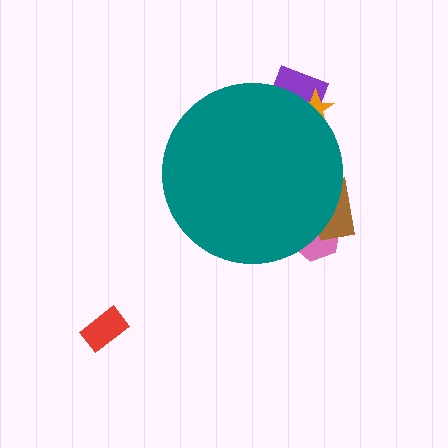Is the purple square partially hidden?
Yes, the purple square is partially hidden behind the teal circle.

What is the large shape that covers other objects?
A teal circle.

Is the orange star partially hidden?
Yes, the orange star is partially hidden behind the teal circle.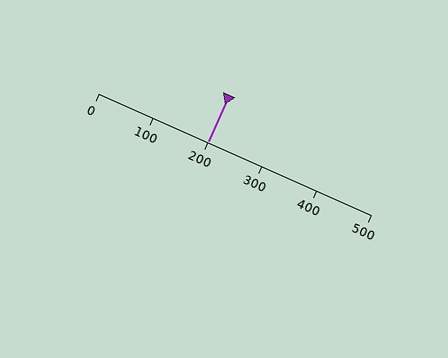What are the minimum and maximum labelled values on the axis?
The axis runs from 0 to 500.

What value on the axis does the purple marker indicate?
The marker indicates approximately 200.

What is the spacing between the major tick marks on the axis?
The major ticks are spaced 100 apart.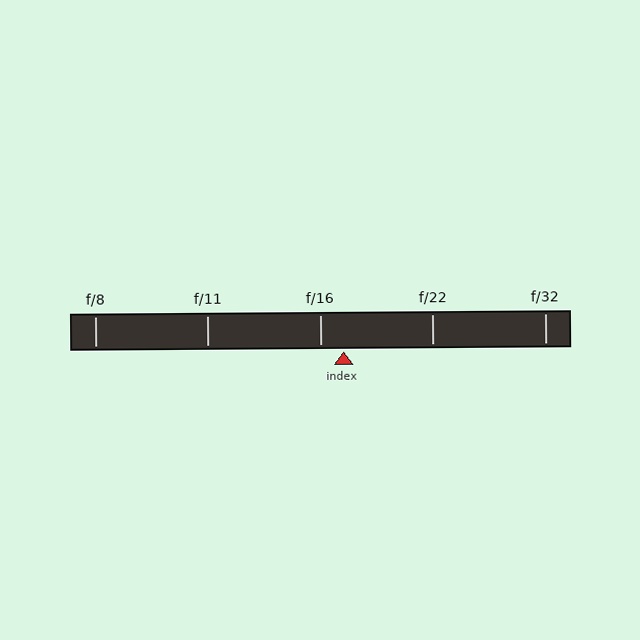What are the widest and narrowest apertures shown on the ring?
The widest aperture shown is f/8 and the narrowest is f/32.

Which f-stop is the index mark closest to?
The index mark is closest to f/16.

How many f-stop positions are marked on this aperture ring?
There are 5 f-stop positions marked.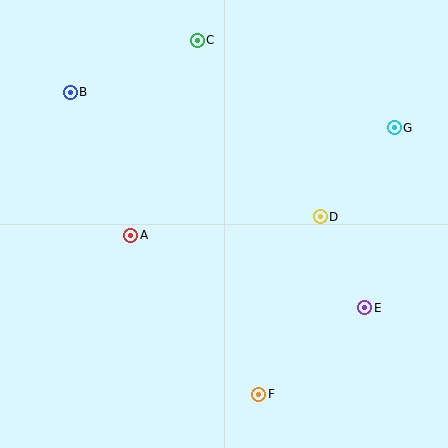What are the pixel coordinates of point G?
Point G is at (394, 128).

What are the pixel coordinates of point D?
Point D is at (320, 217).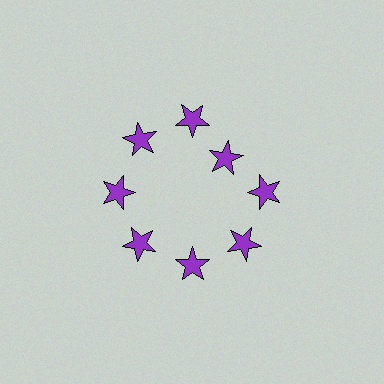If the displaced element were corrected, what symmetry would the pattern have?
It would have 8-fold rotational symmetry — the pattern would map onto itself every 45 degrees.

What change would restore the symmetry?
The symmetry would be restored by moving it outward, back onto the ring so that all 8 stars sit at equal angles and equal distance from the center.